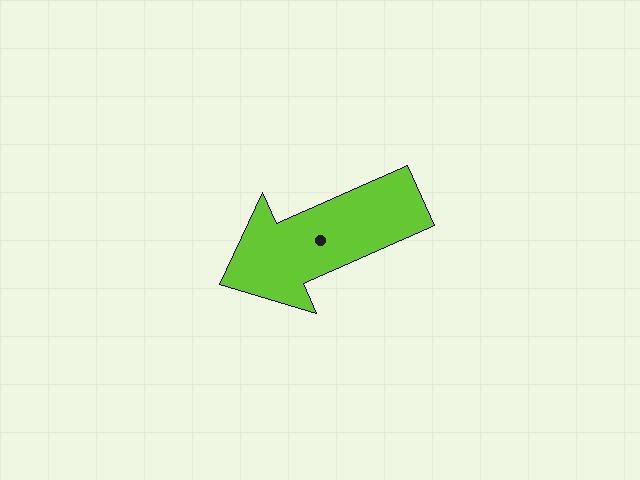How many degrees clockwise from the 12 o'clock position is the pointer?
Approximately 246 degrees.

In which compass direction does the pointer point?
Southwest.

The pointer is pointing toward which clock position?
Roughly 8 o'clock.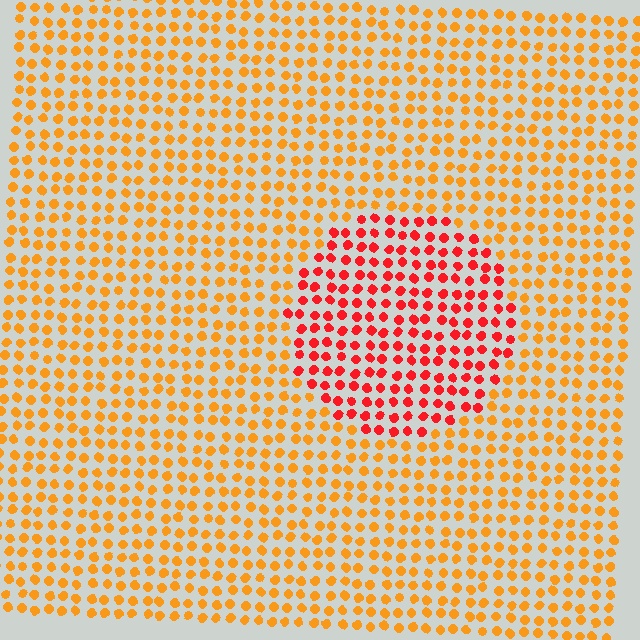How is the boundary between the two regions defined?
The boundary is defined purely by a slight shift in hue (about 38 degrees). Spacing, size, and orientation are identical on both sides.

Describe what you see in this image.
The image is filled with small orange elements in a uniform arrangement. A circle-shaped region is visible where the elements are tinted to a slightly different hue, forming a subtle color boundary.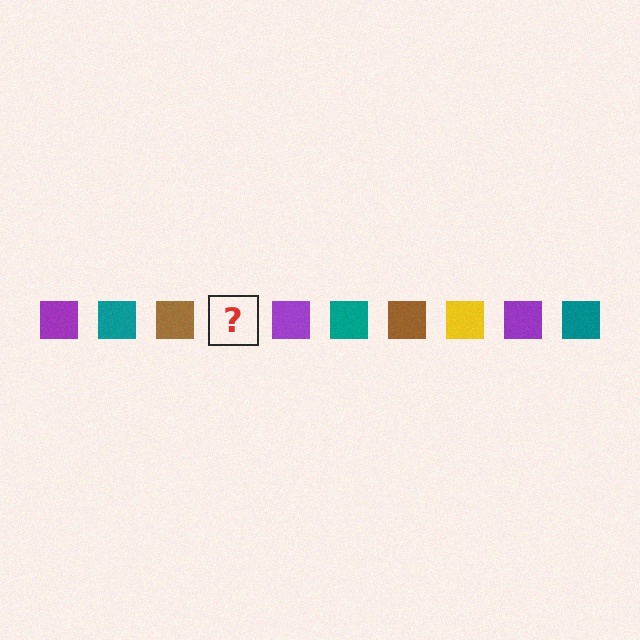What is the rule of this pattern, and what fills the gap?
The rule is that the pattern cycles through purple, teal, brown, yellow squares. The gap should be filled with a yellow square.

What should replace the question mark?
The question mark should be replaced with a yellow square.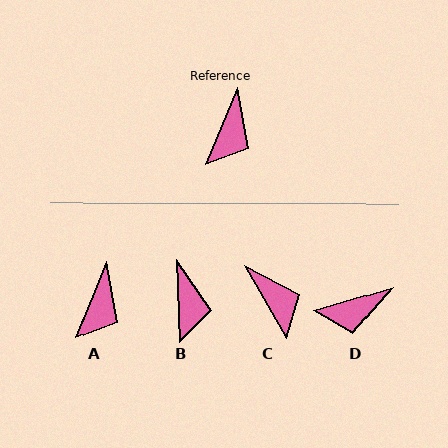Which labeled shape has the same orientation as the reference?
A.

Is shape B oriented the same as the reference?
No, it is off by about 24 degrees.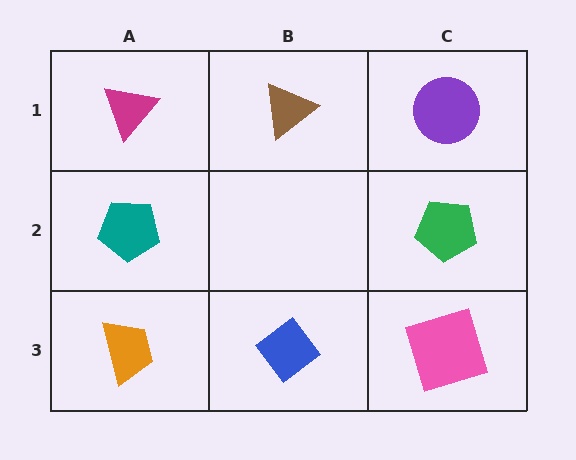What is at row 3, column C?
A pink square.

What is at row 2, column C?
A green pentagon.